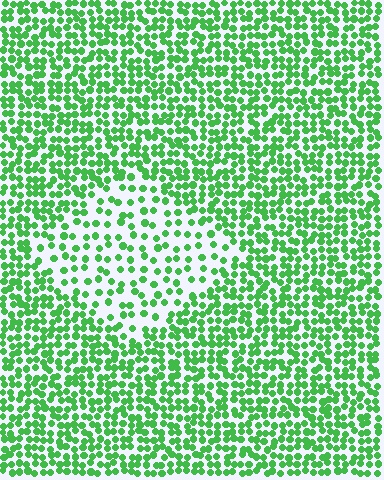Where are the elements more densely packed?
The elements are more densely packed outside the diamond boundary.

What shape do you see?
I see a diamond.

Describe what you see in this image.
The image contains small green elements arranged at two different densities. A diamond-shaped region is visible where the elements are less densely packed than the surrounding area.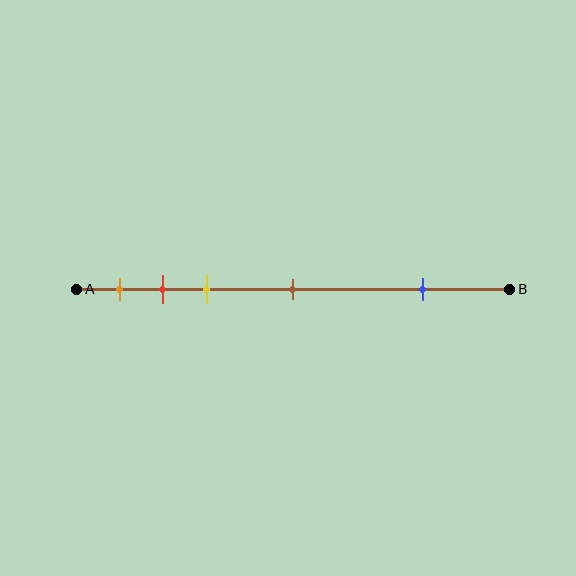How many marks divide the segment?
There are 5 marks dividing the segment.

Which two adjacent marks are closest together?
The red and yellow marks are the closest adjacent pair.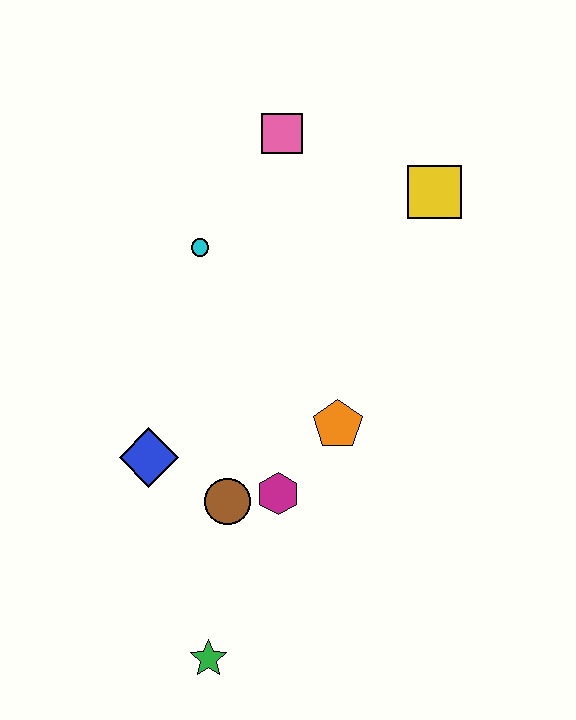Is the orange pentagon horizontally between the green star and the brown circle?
No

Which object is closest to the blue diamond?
The brown circle is closest to the blue diamond.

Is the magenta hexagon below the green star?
No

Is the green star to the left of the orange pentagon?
Yes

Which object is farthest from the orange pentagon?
The pink square is farthest from the orange pentagon.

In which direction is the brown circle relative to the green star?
The brown circle is above the green star.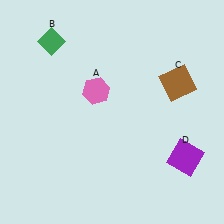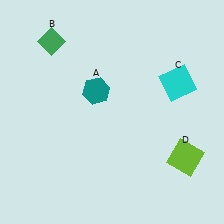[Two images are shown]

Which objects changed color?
A changed from pink to teal. C changed from brown to cyan. D changed from purple to lime.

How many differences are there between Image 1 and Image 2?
There are 3 differences between the two images.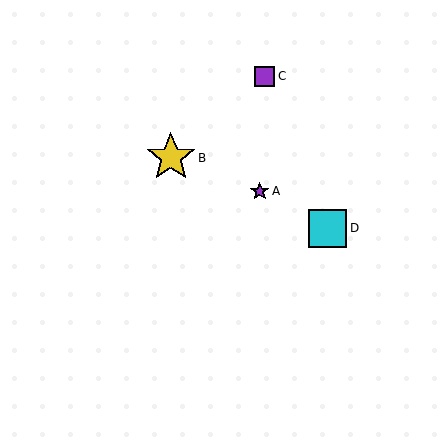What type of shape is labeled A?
Shape A is a purple star.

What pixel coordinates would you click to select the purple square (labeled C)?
Click at (265, 76) to select the purple square C.